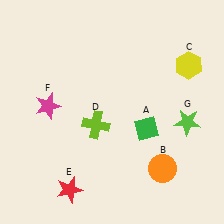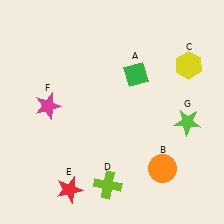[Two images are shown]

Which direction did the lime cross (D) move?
The lime cross (D) moved down.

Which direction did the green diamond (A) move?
The green diamond (A) moved up.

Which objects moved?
The objects that moved are: the green diamond (A), the lime cross (D).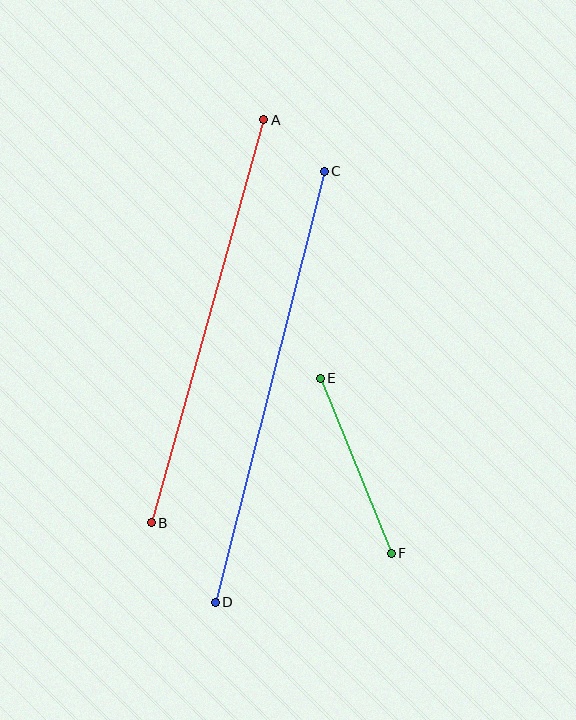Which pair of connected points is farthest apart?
Points C and D are farthest apart.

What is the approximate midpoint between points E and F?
The midpoint is at approximately (356, 466) pixels.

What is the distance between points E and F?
The distance is approximately 189 pixels.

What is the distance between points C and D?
The distance is approximately 444 pixels.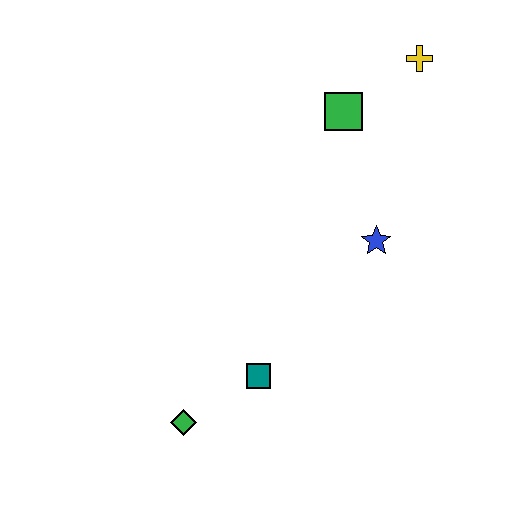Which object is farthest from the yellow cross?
The green diamond is farthest from the yellow cross.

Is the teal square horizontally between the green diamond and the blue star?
Yes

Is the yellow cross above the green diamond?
Yes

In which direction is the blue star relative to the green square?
The blue star is below the green square.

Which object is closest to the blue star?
The green square is closest to the blue star.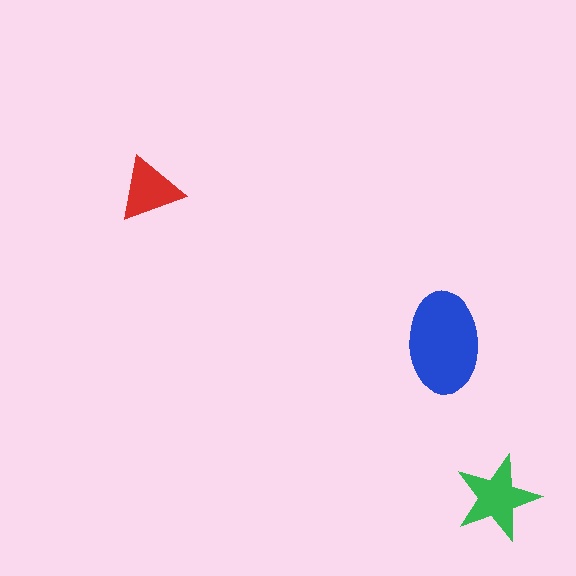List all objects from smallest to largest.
The red triangle, the green star, the blue ellipse.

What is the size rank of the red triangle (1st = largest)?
3rd.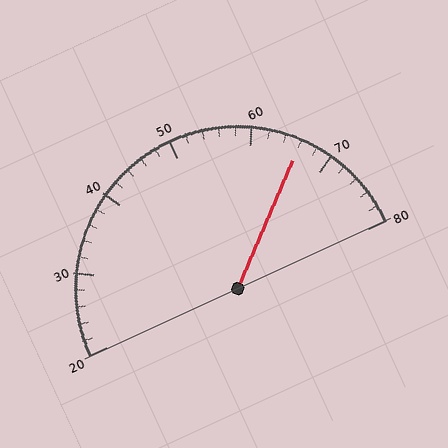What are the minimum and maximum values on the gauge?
The gauge ranges from 20 to 80.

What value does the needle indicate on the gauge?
The needle indicates approximately 66.